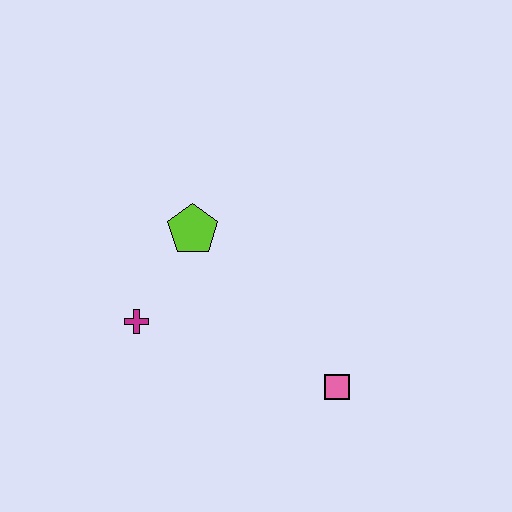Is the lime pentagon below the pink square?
No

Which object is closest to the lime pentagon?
The magenta cross is closest to the lime pentagon.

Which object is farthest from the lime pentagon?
The pink square is farthest from the lime pentagon.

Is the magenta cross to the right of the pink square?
No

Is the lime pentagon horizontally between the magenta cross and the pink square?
Yes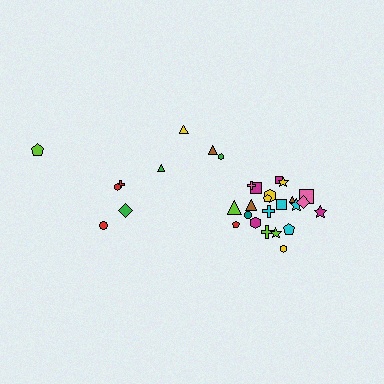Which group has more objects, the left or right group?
The right group.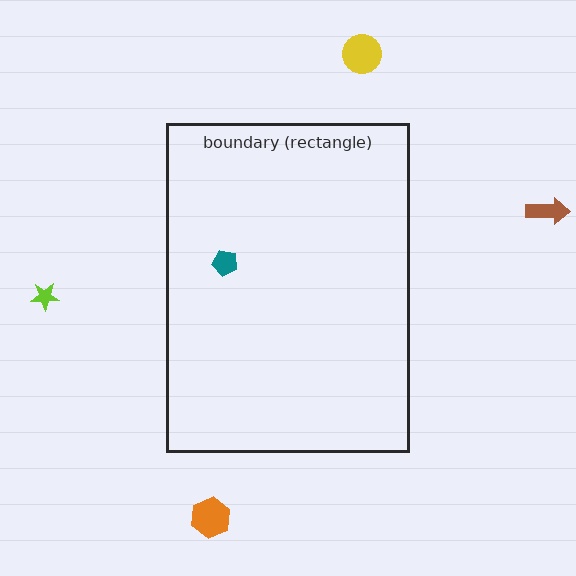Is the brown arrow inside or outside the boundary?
Outside.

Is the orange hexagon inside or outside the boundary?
Outside.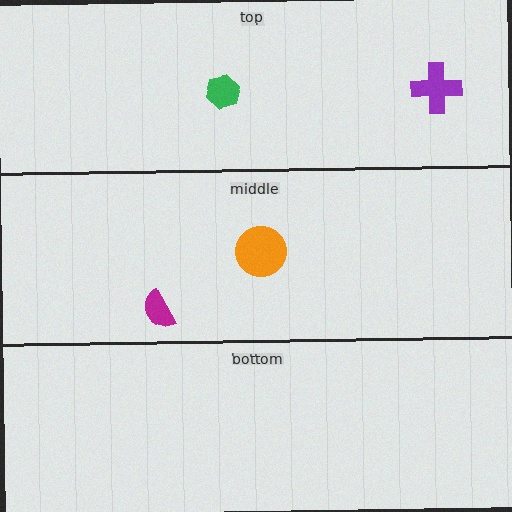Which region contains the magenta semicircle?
The middle region.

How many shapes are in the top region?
2.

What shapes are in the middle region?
The orange circle, the magenta semicircle.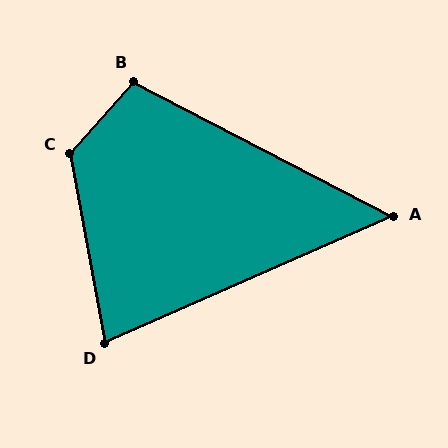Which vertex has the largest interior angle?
C, at approximately 129 degrees.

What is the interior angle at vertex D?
Approximately 76 degrees (acute).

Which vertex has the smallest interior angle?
A, at approximately 51 degrees.